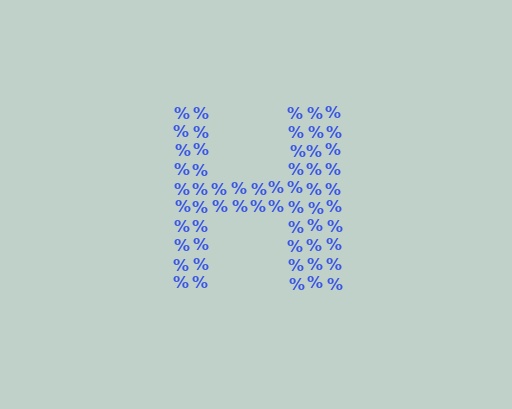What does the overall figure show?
The overall figure shows the letter H.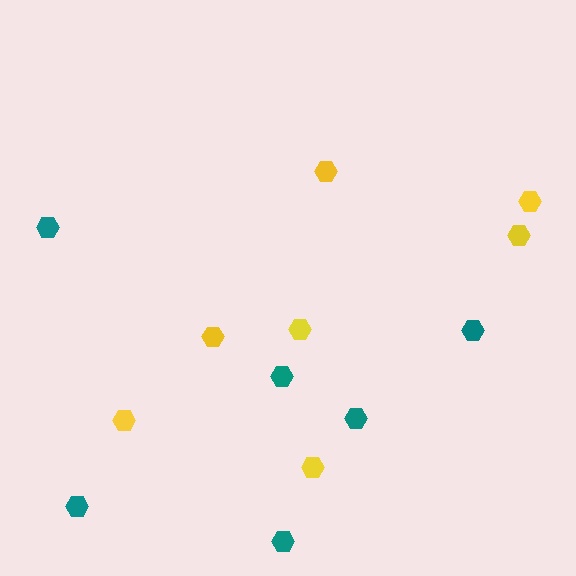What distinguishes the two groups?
There are 2 groups: one group of teal hexagons (6) and one group of yellow hexagons (7).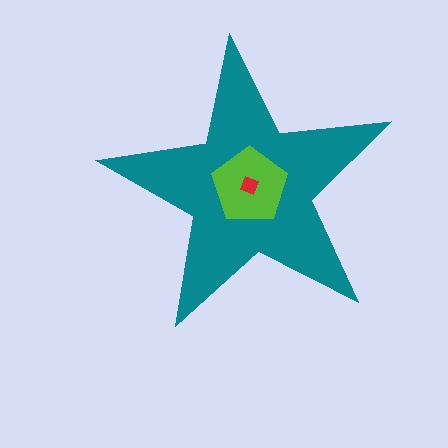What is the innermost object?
The red diamond.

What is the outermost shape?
The teal star.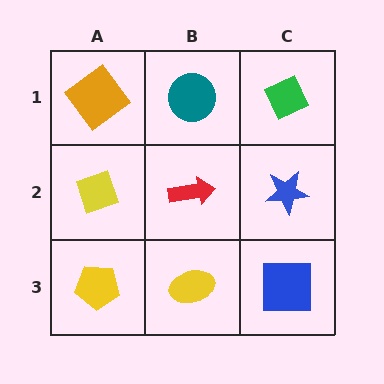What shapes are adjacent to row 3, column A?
A yellow diamond (row 2, column A), a yellow ellipse (row 3, column B).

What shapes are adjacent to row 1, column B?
A red arrow (row 2, column B), an orange diamond (row 1, column A), a green diamond (row 1, column C).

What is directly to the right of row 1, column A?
A teal circle.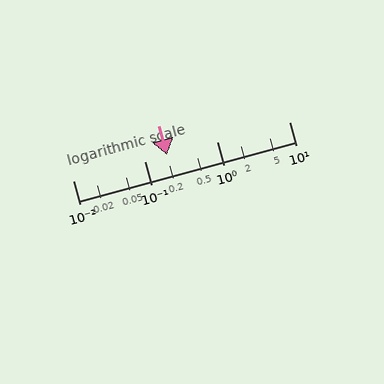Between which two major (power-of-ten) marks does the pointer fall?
The pointer is between 0.1 and 1.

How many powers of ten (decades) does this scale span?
The scale spans 3 decades, from 0.01 to 10.